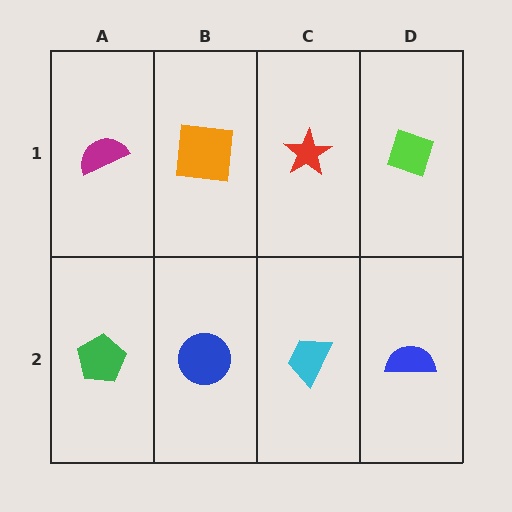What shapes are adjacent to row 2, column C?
A red star (row 1, column C), a blue circle (row 2, column B), a blue semicircle (row 2, column D).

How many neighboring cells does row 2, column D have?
2.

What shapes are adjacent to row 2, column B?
An orange square (row 1, column B), a green pentagon (row 2, column A), a cyan trapezoid (row 2, column C).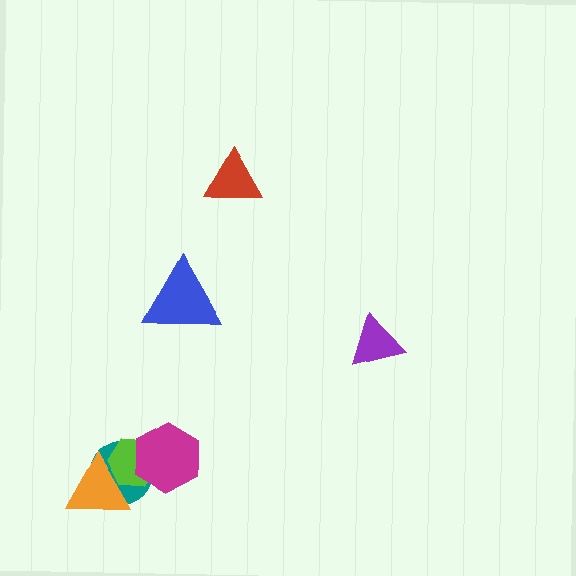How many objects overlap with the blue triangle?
0 objects overlap with the blue triangle.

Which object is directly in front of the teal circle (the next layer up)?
The orange triangle is directly in front of the teal circle.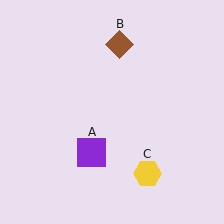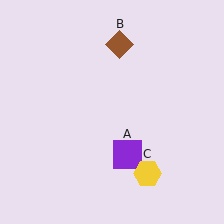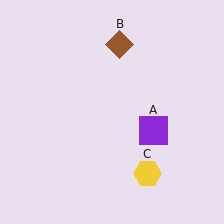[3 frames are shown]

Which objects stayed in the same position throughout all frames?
Brown diamond (object B) and yellow hexagon (object C) remained stationary.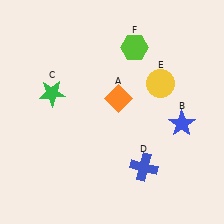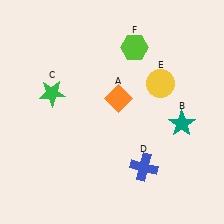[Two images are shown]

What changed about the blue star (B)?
In Image 1, B is blue. In Image 2, it changed to teal.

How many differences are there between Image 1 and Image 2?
There is 1 difference between the two images.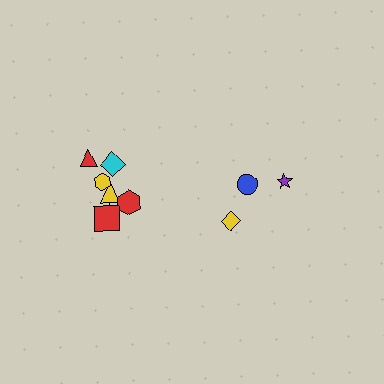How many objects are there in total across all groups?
There are 10 objects.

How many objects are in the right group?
There are 3 objects.